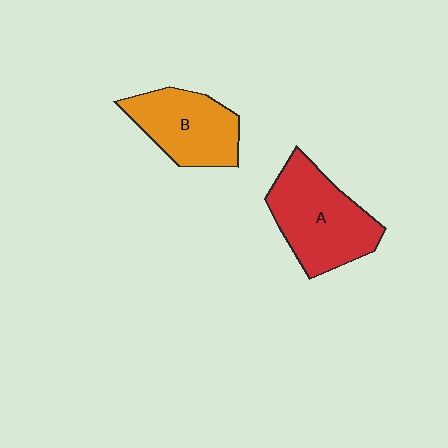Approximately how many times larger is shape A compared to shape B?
Approximately 1.2 times.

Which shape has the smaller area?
Shape B (orange).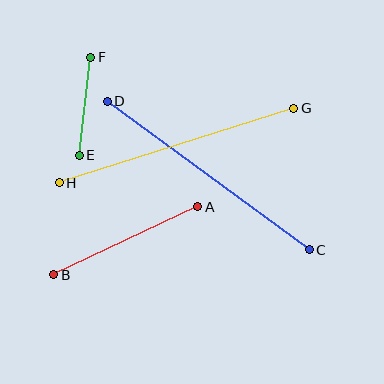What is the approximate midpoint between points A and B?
The midpoint is at approximately (126, 241) pixels.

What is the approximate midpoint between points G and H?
The midpoint is at approximately (176, 146) pixels.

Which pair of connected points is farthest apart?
Points C and D are farthest apart.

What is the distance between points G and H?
The distance is approximately 246 pixels.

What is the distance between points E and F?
The distance is approximately 99 pixels.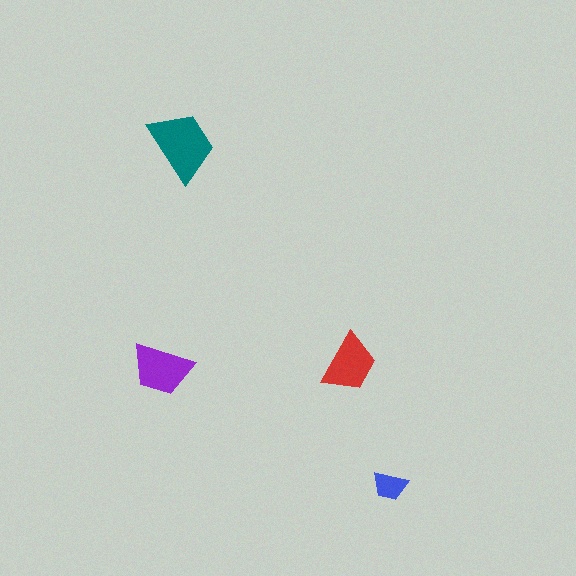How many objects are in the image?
There are 4 objects in the image.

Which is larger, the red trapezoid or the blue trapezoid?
The red one.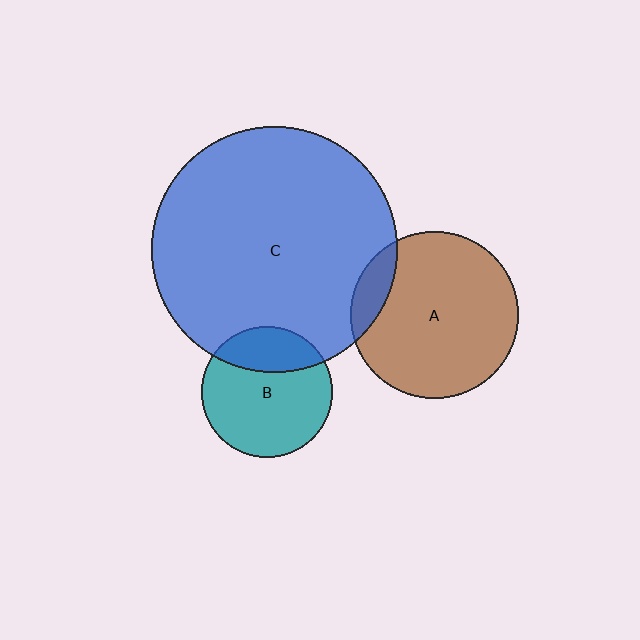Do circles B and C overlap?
Yes.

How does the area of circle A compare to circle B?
Approximately 1.6 times.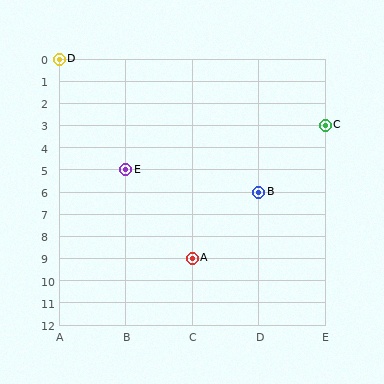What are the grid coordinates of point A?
Point A is at grid coordinates (C, 9).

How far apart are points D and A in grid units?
Points D and A are 2 columns and 9 rows apart (about 9.2 grid units diagonally).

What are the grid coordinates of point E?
Point E is at grid coordinates (B, 5).